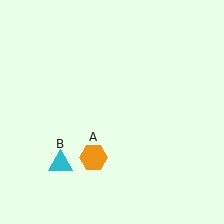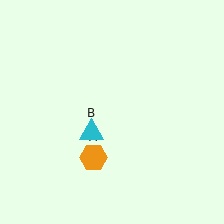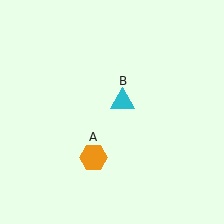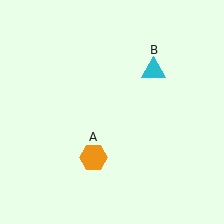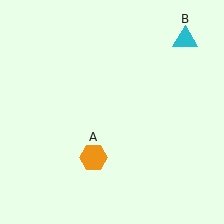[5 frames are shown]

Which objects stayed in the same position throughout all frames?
Orange hexagon (object A) remained stationary.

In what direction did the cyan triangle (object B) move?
The cyan triangle (object B) moved up and to the right.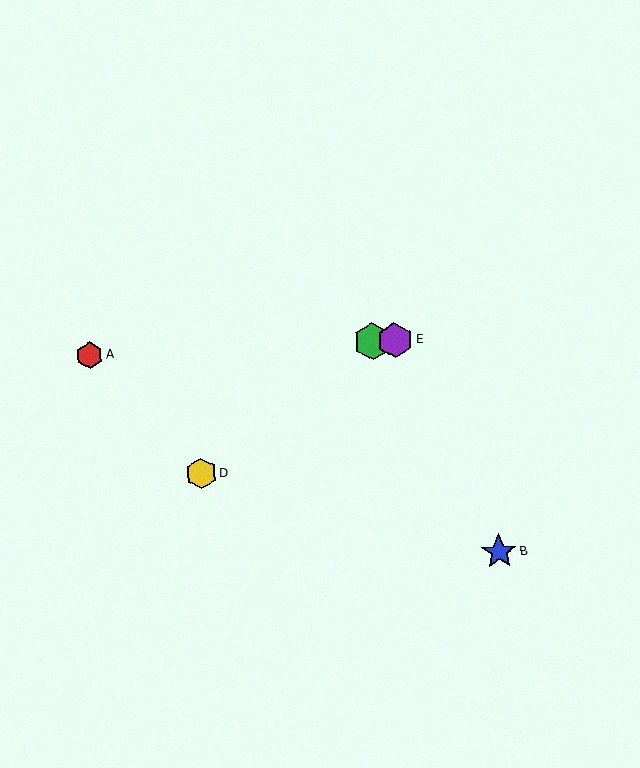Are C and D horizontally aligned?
No, C is at y≈341 and D is at y≈474.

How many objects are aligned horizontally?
3 objects (A, C, E) are aligned horizontally.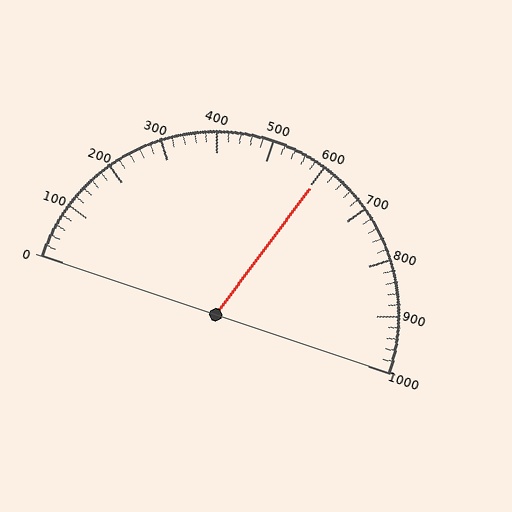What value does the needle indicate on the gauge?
The needle indicates approximately 600.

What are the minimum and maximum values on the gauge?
The gauge ranges from 0 to 1000.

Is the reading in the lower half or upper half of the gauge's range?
The reading is in the upper half of the range (0 to 1000).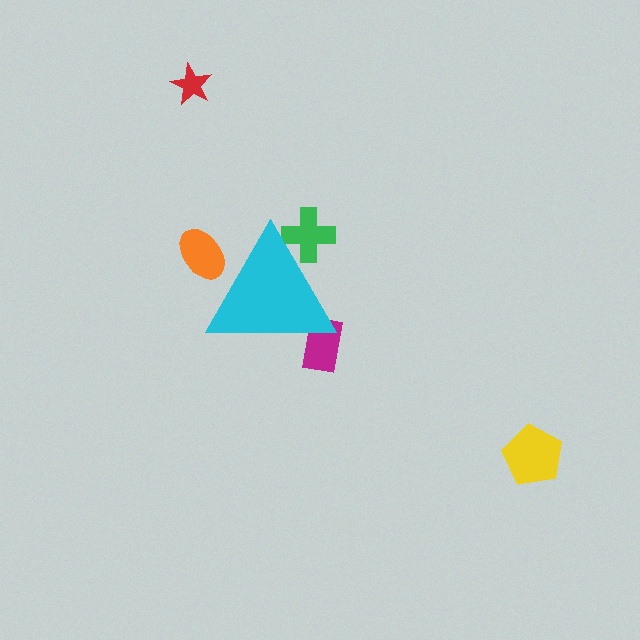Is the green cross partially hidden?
Yes, the green cross is partially hidden behind the cyan triangle.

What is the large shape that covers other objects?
A cyan triangle.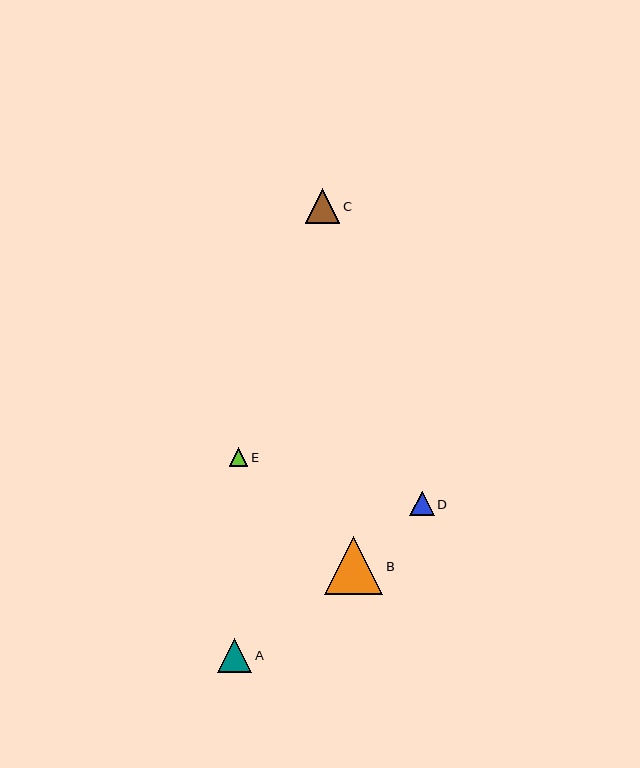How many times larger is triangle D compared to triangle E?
Triangle D is approximately 1.3 times the size of triangle E.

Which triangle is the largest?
Triangle B is the largest with a size of approximately 58 pixels.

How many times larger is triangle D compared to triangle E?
Triangle D is approximately 1.3 times the size of triangle E.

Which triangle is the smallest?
Triangle E is the smallest with a size of approximately 19 pixels.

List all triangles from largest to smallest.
From largest to smallest: B, C, A, D, E.